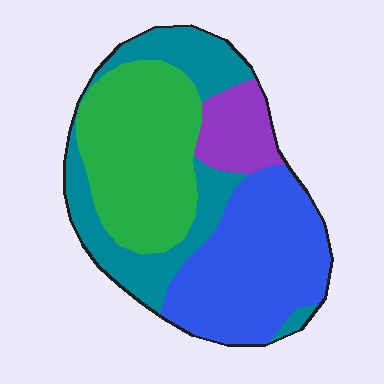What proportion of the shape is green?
Green takes up about one third (1/3) of the shape.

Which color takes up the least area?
Purple, at roughly 10%.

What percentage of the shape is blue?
Blue takes up about one third (1/3) of the shape.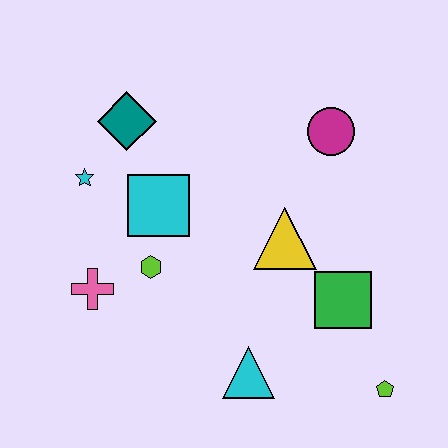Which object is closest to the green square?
The yellow triangle is closest to the green square.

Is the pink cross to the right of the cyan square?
No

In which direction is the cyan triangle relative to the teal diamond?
The cyan triangle is below the teal diamond.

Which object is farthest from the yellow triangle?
The cyan star is farthest from the yellow triangle.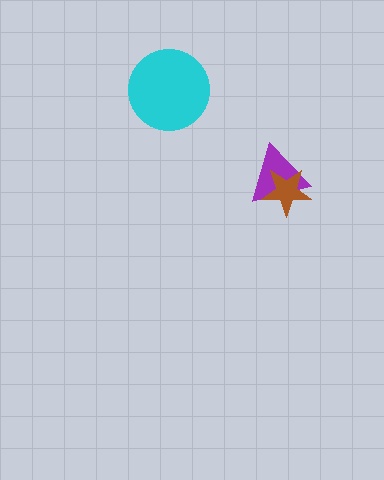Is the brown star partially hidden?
No, no other shape covers it.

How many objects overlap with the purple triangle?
1 object overlaps with the purple triangle.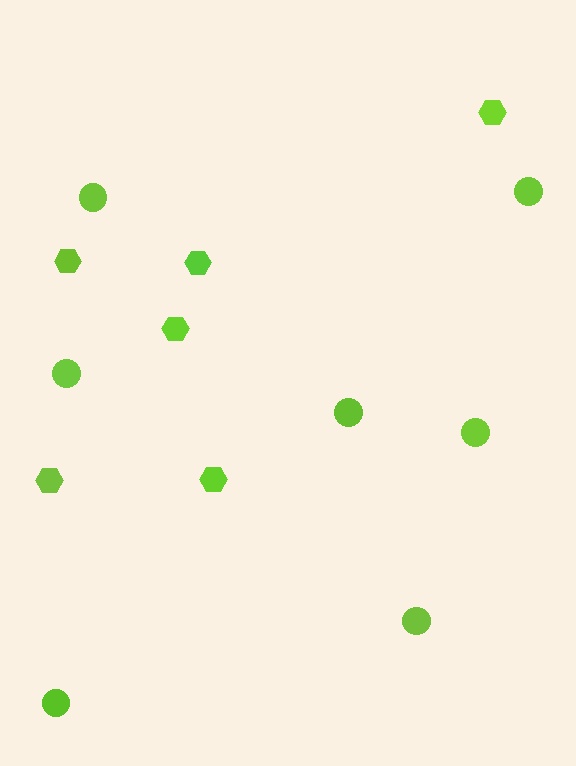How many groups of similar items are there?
There are 2 groups: one group of circles (7) and one group of hexagons (6).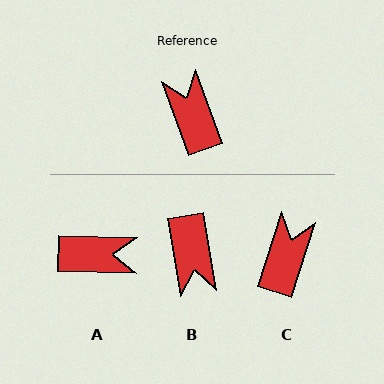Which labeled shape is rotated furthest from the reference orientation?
B, about 170 degrees away.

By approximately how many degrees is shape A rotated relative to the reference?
Approximately 111 degrees clockwise.